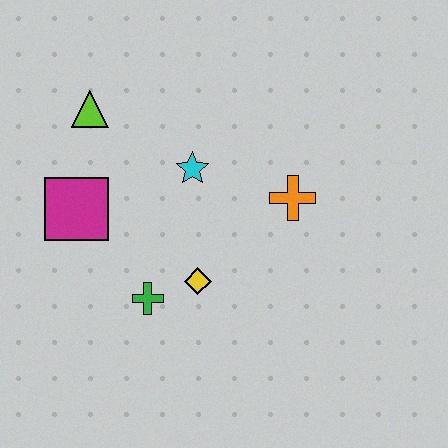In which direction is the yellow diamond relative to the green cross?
The yellow diamond is to the right of the green cross.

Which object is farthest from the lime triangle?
The orange cross is farthest from the lime triangle.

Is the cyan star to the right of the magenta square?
Yes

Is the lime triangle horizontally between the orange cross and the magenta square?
Yes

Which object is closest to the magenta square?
The lime triangle is closest to the magenta square.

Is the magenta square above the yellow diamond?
Yes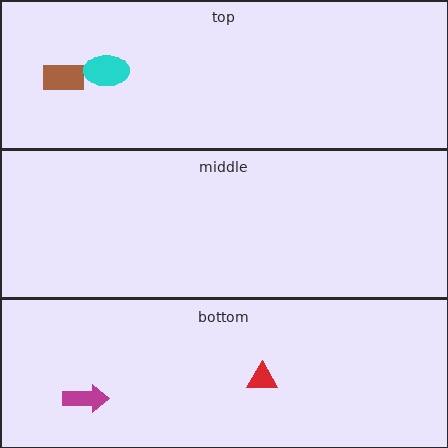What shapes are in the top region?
The brown rectangle, the cyan ellipse.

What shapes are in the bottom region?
The magenta arrow, the red triangle.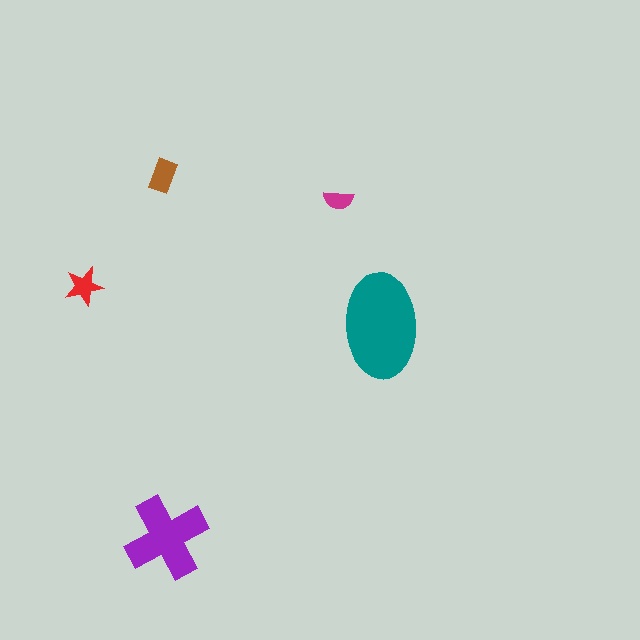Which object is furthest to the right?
The teal ellipse is rightmost.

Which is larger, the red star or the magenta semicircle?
The red star.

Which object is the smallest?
The magenta semicircle.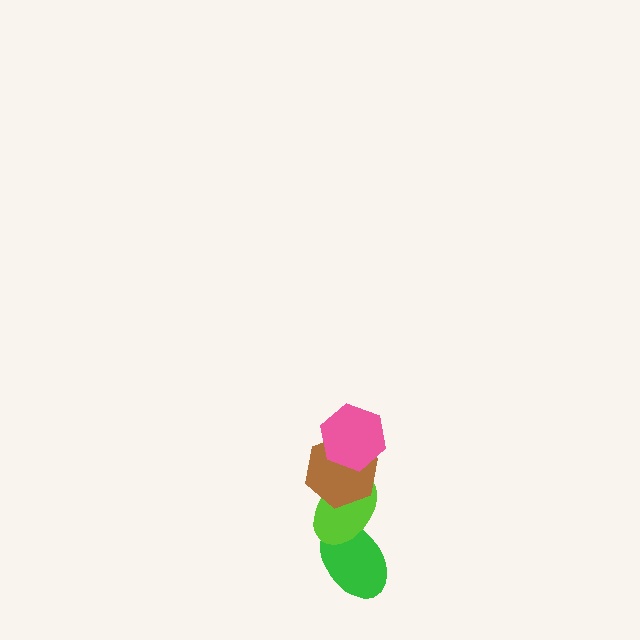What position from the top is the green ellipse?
The green ellipse is 4th from the top.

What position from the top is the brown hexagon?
The brown hexagon is 2nd from the top.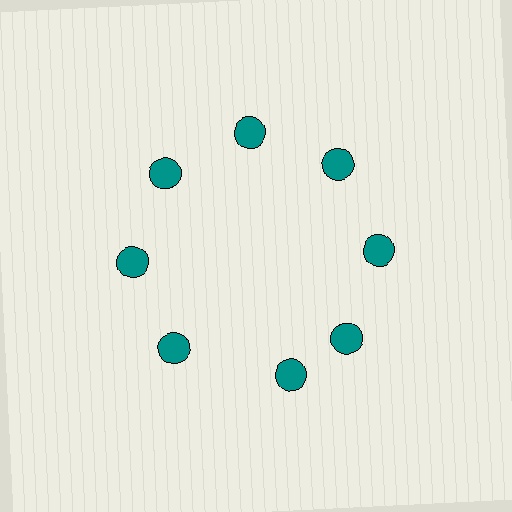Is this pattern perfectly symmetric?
No. The 8 teal circles are arranged in a ring, but one element near the 6 o'clock position is rotated out of alignment along the ring, breaking the 8-fold rotational symmetry.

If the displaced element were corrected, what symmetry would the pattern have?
It would have 8-fold rotational symmetry — the pattern would map onto itself every 45 degrees.